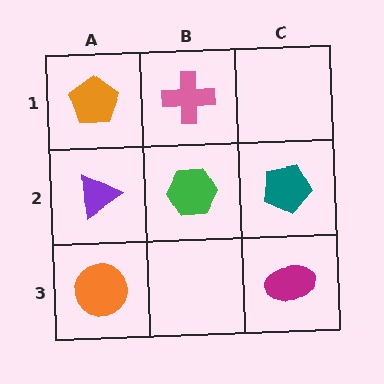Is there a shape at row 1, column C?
No, that cell is empty.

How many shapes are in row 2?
3 shapes.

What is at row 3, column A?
An orange circle.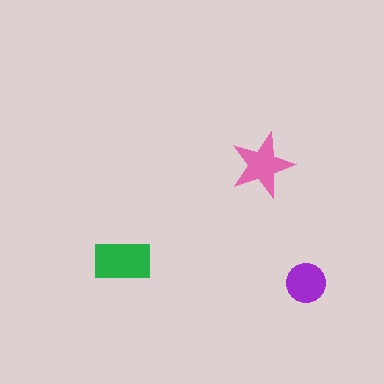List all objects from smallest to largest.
The purple circle, the pink star, the green rectangle.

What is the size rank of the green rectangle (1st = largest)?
1st.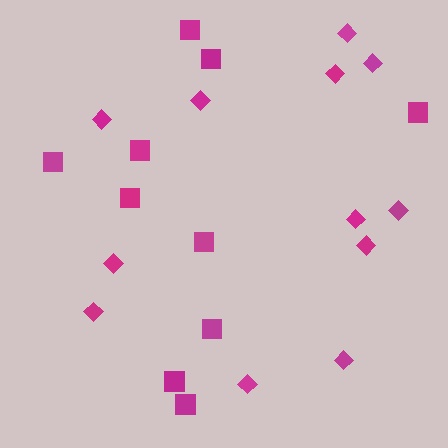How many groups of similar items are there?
There are 2 groups: one group of squares (10) and one group of diamonds (12).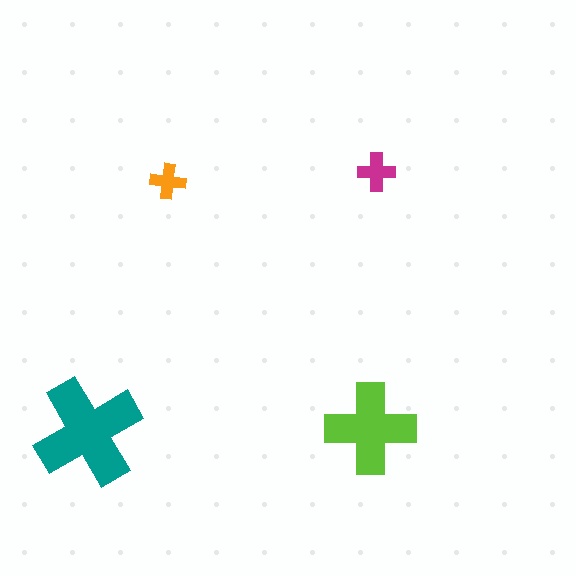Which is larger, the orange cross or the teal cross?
The teal one.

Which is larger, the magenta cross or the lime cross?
The lime one.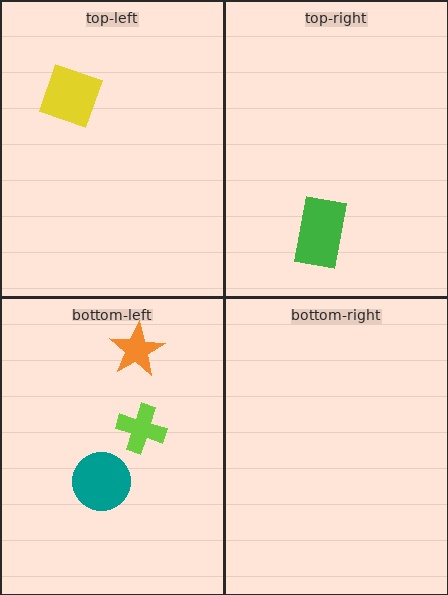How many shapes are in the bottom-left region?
3.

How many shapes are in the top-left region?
1.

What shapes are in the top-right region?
The green rectangle.